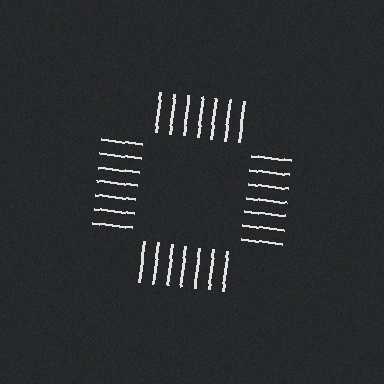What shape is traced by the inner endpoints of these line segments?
An illusory square — the line segments terminate on its edges but no continuous stroke is drawn.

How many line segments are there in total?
28 — 7 along each of the 4 edges.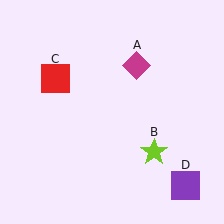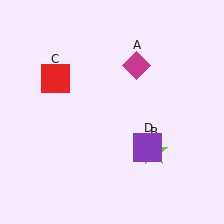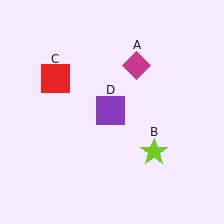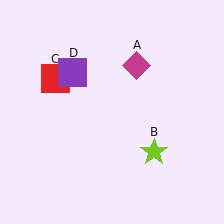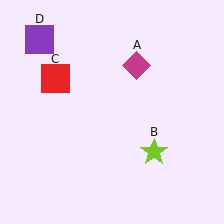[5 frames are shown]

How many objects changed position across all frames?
1 object changed position: purple square (object D).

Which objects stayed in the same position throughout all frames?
Magenta diamond (object A) and lime star (object B) and red square (object C) remained stationary.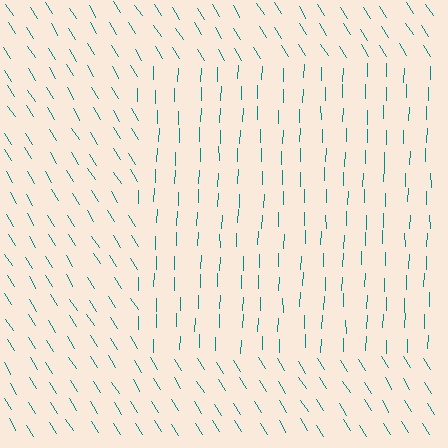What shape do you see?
I see a rectangle.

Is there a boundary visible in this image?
Yes, there is a texture boundary formed by a change in line orientation.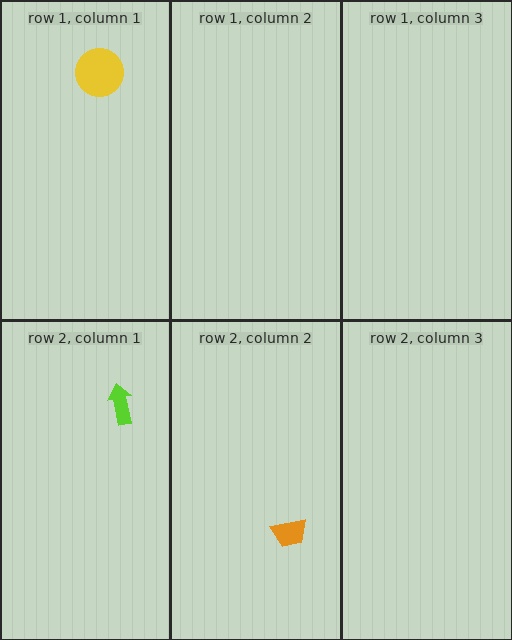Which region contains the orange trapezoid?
The row 2, column 2 region.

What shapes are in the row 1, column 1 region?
The yellow circle.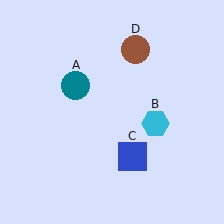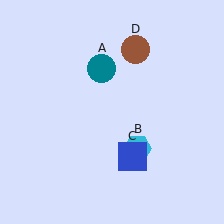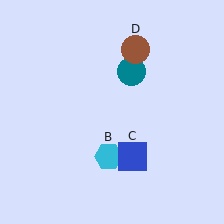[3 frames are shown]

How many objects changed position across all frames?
2 objects changed position: teal circle (object A), cyan hexagon (object B).